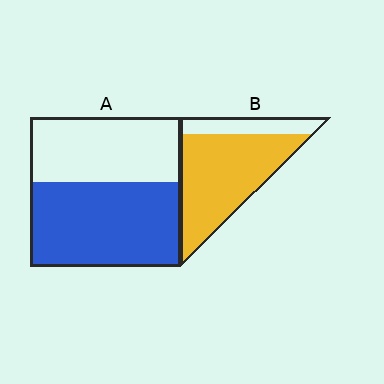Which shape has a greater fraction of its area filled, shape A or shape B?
Shape B.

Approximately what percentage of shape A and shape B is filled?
A is approximately 55% and B is approximately 80%.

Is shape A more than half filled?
Yes.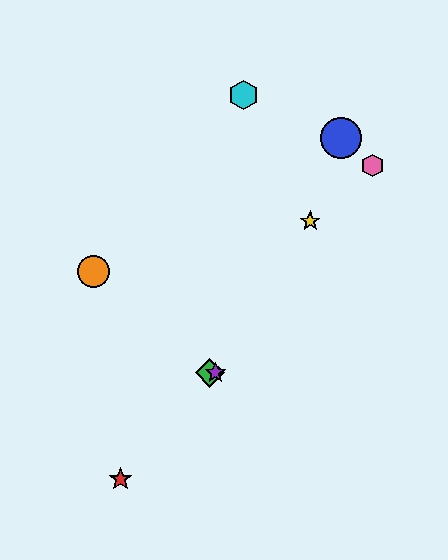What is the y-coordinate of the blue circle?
The blue circle is at y≈138.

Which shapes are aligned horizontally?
The green diamond, the purple star are aligned horizontally.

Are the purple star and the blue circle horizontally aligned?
No, the purple star is at y≈373 and the blue circle is at y≈138.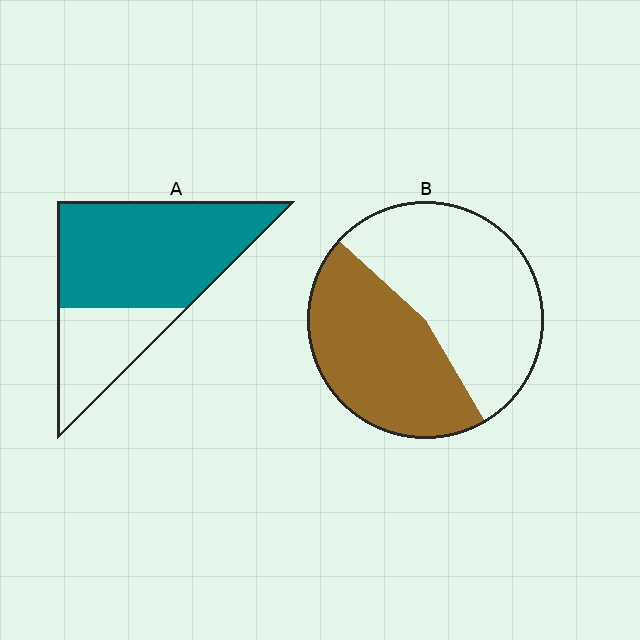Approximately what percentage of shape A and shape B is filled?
A is approximately 70% and B is approximately 45%.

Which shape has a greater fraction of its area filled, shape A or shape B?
Shape A.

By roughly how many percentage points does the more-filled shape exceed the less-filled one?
By roughly 25 percentage points (A over B).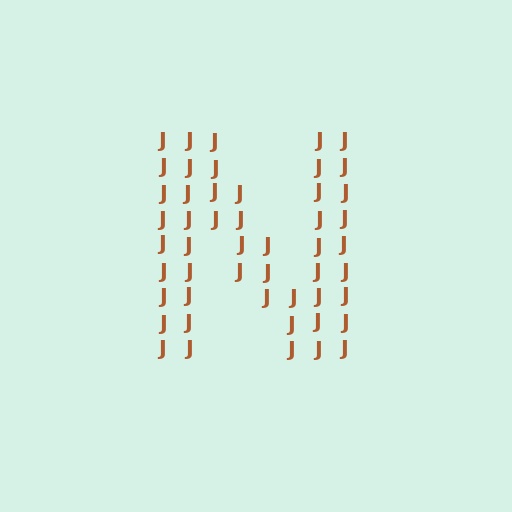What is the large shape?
The large shape is the letter N.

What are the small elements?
The small elements are letter J's.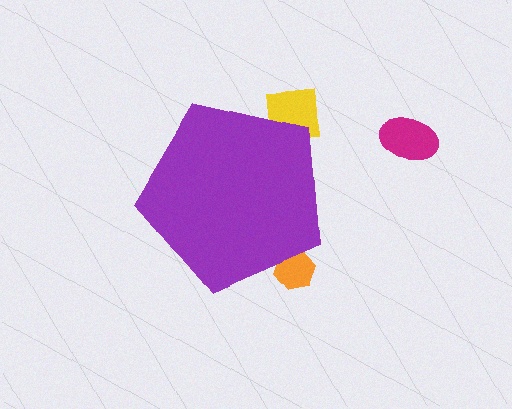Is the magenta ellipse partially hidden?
No, the magenta ellipse is fully visible.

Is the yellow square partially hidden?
Yes, the yellow square is partially hidden behind the purple pentagon.